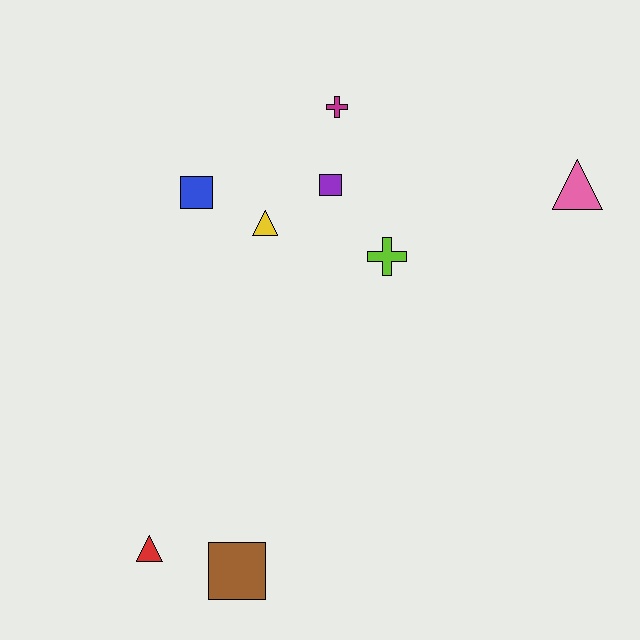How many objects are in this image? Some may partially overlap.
There are 8 objects.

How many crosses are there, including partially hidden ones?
There are 2 crosses.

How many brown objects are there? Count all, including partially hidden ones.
There is 1 brown object.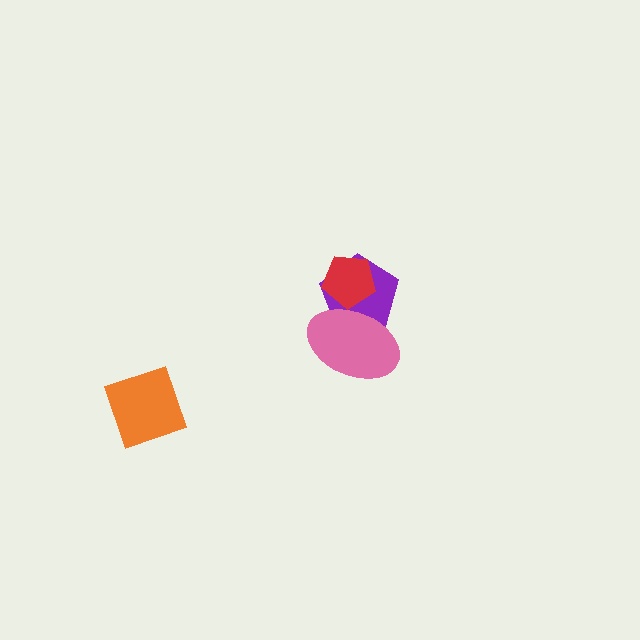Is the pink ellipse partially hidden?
No, no other shape covers it.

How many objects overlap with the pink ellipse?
2 objects overlap with the pink ellipse.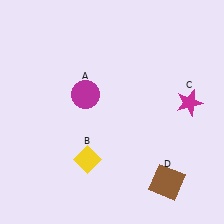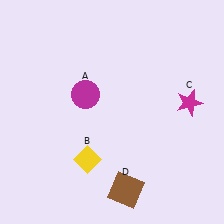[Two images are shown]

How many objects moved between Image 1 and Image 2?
1 object moved between the two images.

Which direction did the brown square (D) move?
The brown square (D) moved left.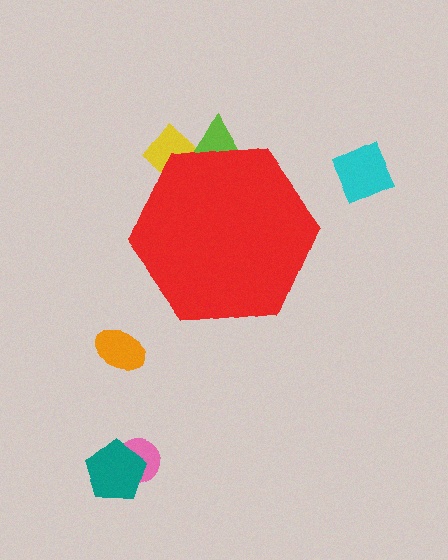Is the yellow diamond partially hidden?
Yes, the yellow diamond is partially hidden behind the red hexagon.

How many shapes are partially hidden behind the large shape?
2 shapes are partially hidden.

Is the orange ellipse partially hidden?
No, the orange ellipse is fully visible.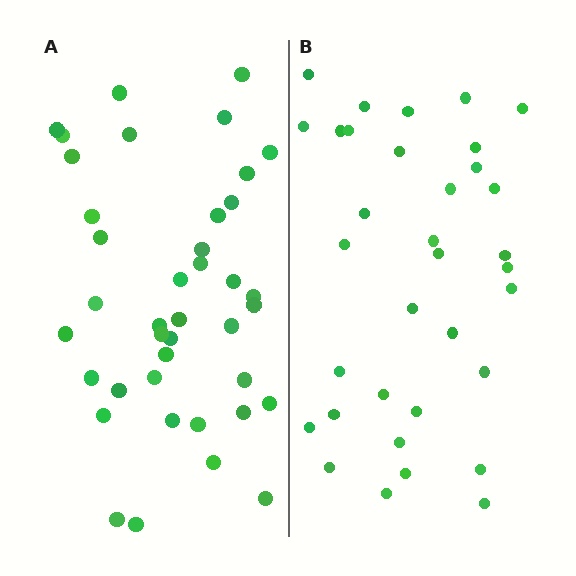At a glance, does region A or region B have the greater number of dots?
Region A (the left region) has more dots.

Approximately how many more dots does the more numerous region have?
Region A has about 6 more dots than region B.